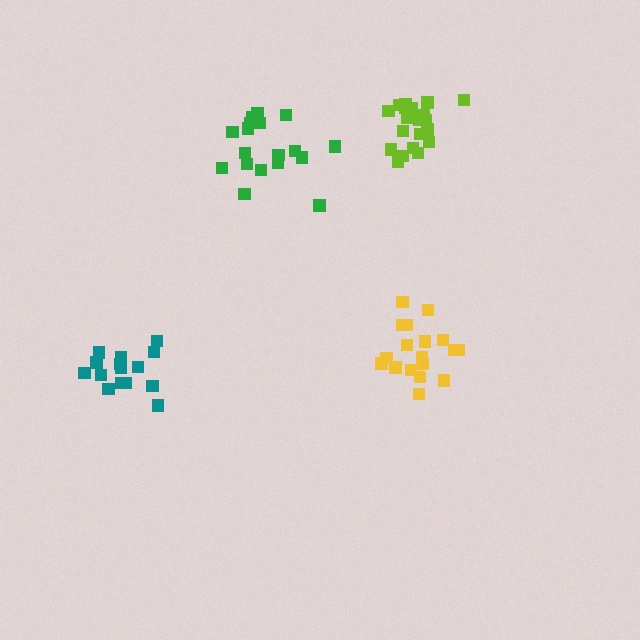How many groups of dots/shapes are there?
There are 4 groups.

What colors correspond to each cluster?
The clusters are colored: yellow, green, teal, lime.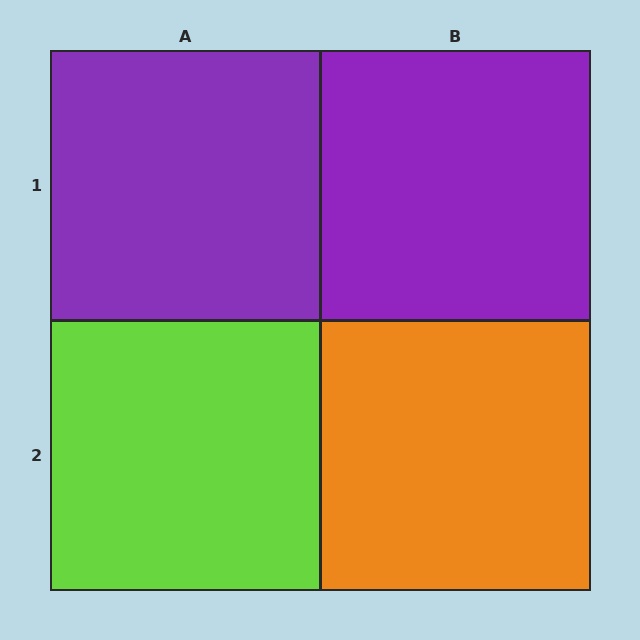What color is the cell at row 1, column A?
Purple.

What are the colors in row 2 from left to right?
Lime, orange.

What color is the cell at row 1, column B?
Purple.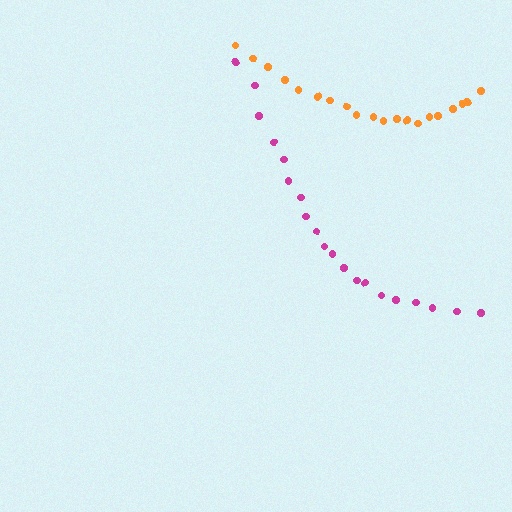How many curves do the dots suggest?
There are 2 distinct paths.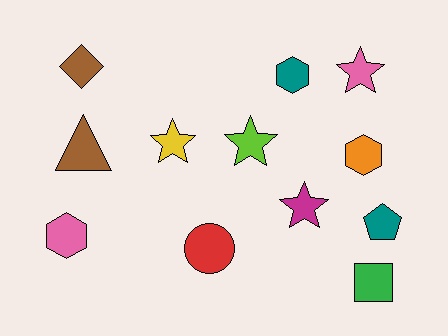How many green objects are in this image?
There is 1 green object.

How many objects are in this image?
There are 12 objects.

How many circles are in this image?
There is 1 circle.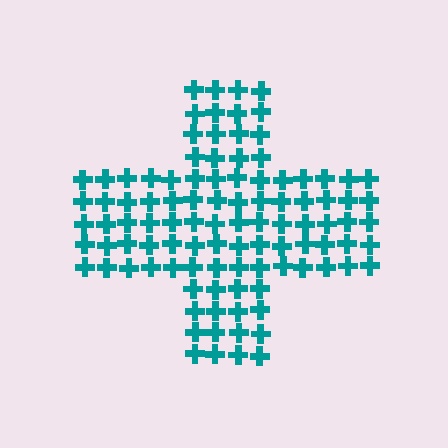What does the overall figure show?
The overall figure shows a cross.